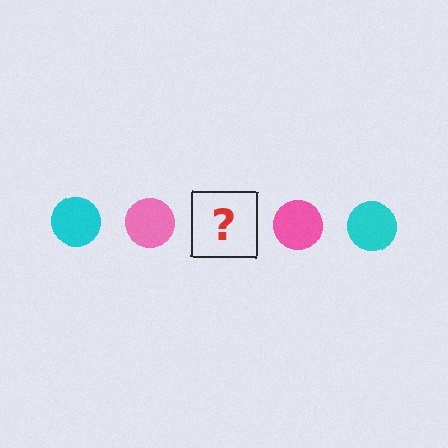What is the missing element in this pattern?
The missing element is a cyan circle.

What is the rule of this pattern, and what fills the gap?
The rule is that the pattern cycles through cyan, pink circles. The gap should be filled with a cyan circle.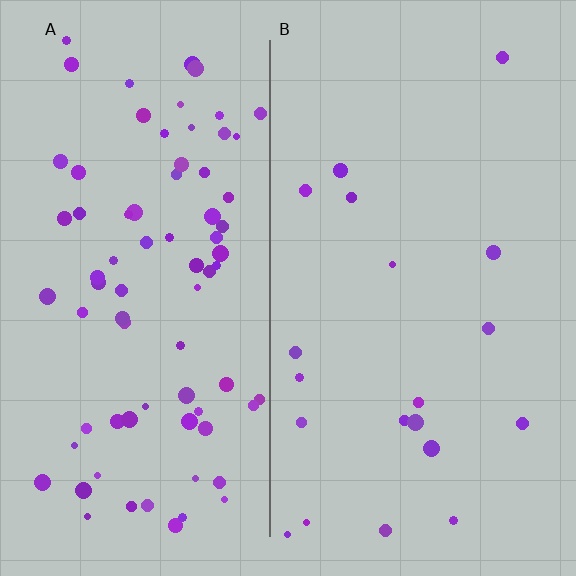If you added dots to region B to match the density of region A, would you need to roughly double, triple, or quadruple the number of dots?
Approximately quadruple.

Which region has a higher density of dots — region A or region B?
A (the left).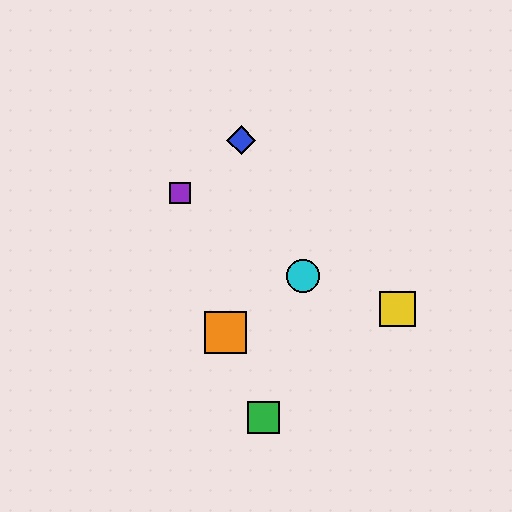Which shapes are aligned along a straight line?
The red diamond, the orange square, the cyan circle are aligned along a straight line.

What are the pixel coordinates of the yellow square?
The yellow square is at (398, 309).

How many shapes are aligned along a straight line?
3 shapes (the red diamond, the orange square, the cyan circle) are aligned along a straight line.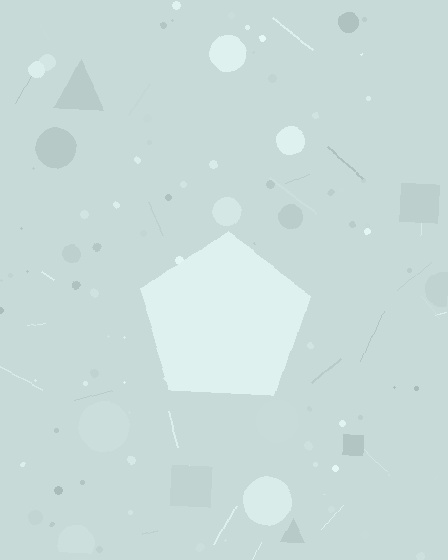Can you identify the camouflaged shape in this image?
The camouflaged shape is a pentagon.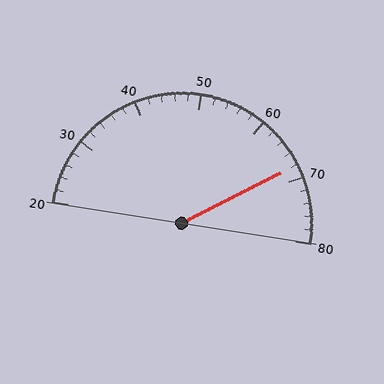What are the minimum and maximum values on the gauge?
The gauge ranges from 20 to 80.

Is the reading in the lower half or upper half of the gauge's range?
The reading is in the upper half of the range (20 to 80).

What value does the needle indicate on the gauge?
The needle indicates approximately 68.